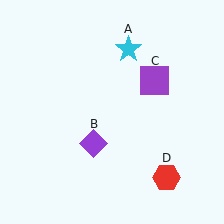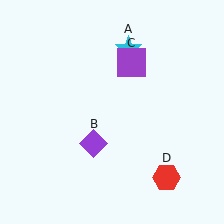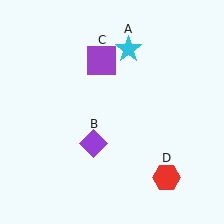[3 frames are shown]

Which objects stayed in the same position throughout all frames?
Cyan star (object A) and purple diamond (object B) and red hexagon (object D) remained stationary.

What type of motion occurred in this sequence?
The purple square (object C) rotated counterclockwise around the center of the scene.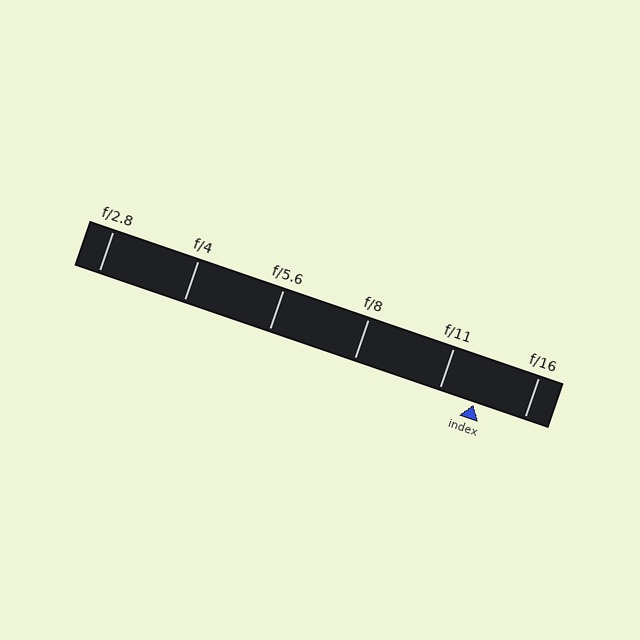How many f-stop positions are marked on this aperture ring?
There are 6 f-stop positions marked.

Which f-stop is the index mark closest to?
The index mark is closest to f/11.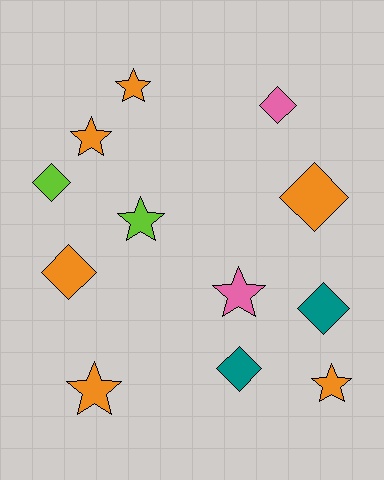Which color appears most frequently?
Orange, with 6 objects.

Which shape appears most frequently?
Star, with 6 objects.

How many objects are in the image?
There are 12 objects.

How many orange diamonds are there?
There are 2 orange diamonds.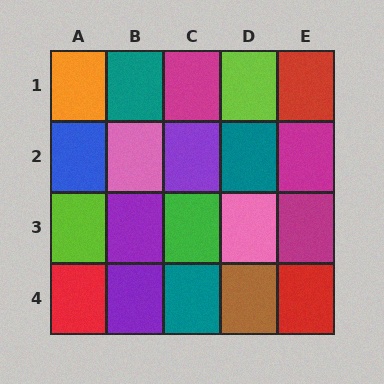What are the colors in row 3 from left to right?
Lime, purple, green, pink, magenta.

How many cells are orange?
1 cell is orange.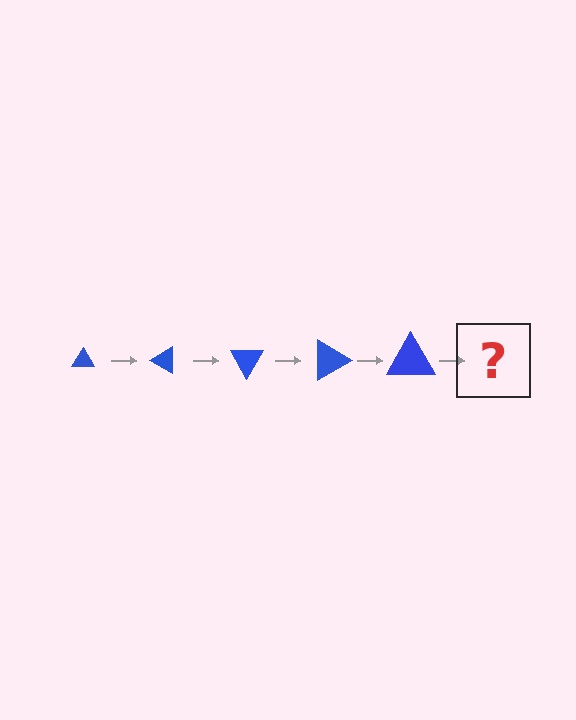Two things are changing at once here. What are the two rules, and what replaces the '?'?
The two rules are that the triangle grows larger each step and it rotates 30 degrees each step. The '?' should be a triangle, larger than the previous one and rotated 150 degrees from the start.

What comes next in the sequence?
The next element should be a triangle, larger than the previous one and rotated 150 degrees from the start.